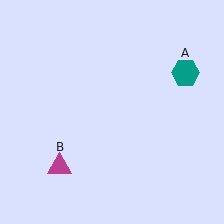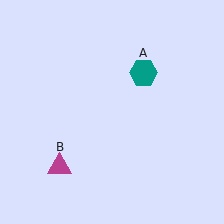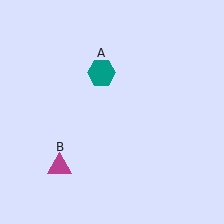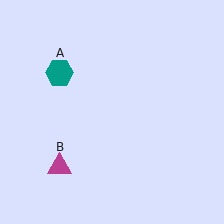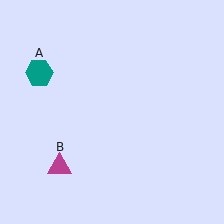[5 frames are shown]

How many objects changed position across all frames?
1 object changed position: teal hexagon (object A).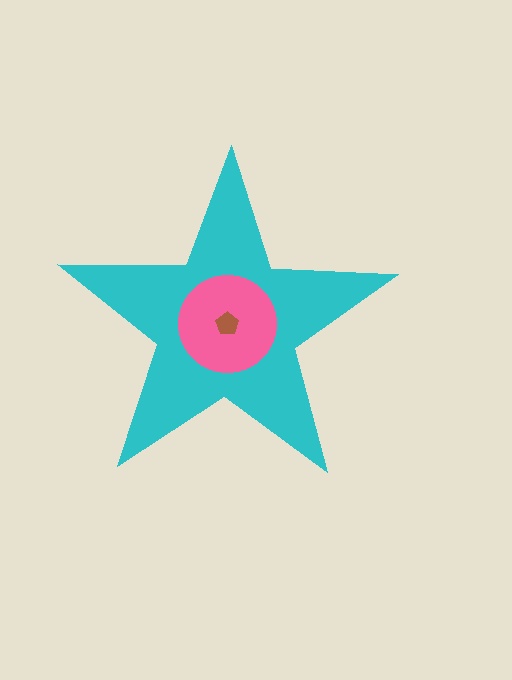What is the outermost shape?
The cyan star.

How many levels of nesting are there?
3.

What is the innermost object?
The brown pentagon.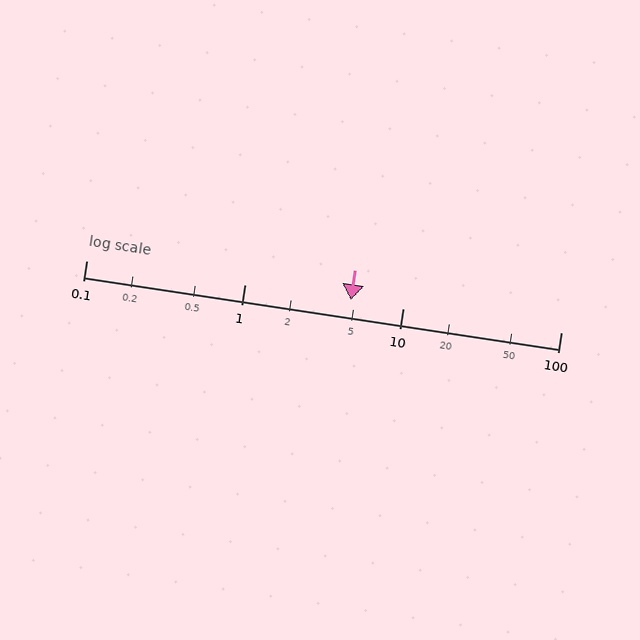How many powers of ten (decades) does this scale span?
The scale spans 3 decades, from 0.1 to 100.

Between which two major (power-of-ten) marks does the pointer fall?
The pointer is between 1 and 10.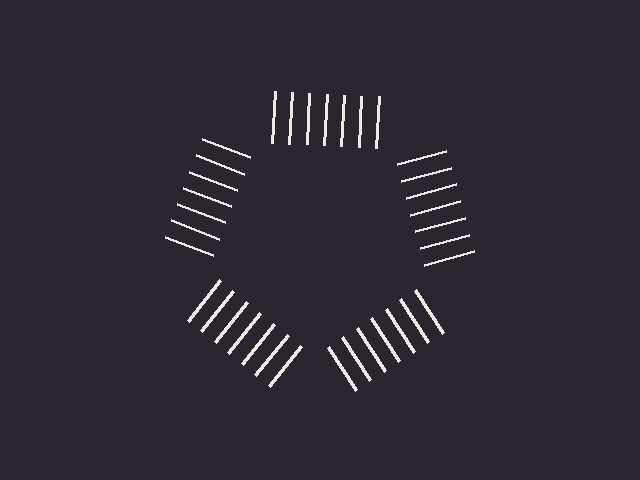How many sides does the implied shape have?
5 sides — the line-ends trace a pentagon.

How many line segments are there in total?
35 — 7 along each of the 5 edges.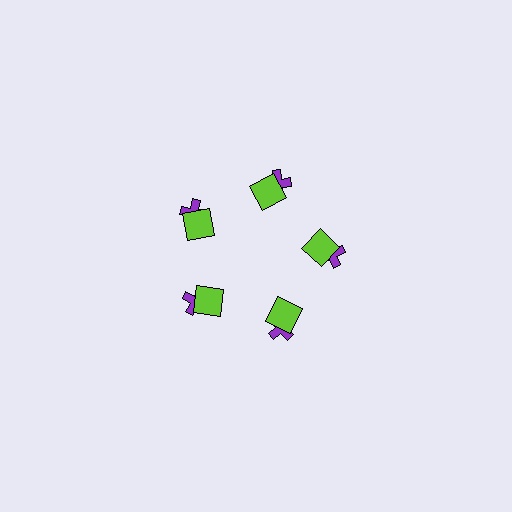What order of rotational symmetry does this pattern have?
This pattern has 5-fold rotational symmetry.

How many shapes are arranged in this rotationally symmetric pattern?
There are 10 shapes, arranged in 5 groups of 2.